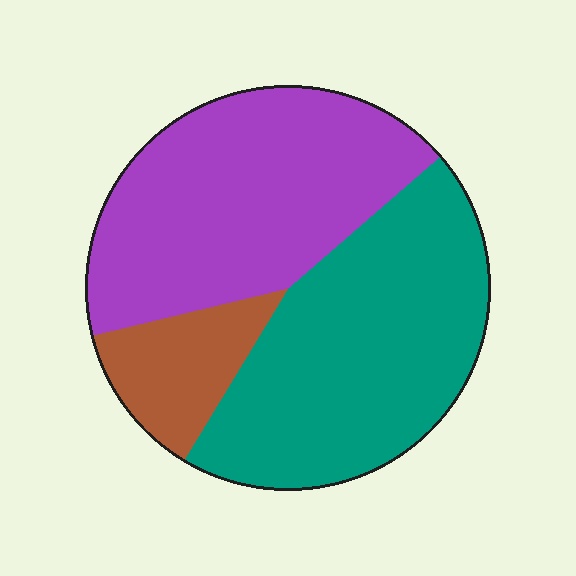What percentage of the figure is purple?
Purple takes up about two fifths (2/5) of the figure.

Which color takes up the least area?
Brown, at roughly 15%.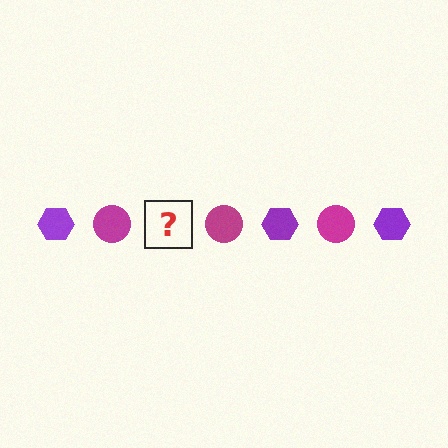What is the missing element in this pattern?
The missing element is a purple hexagon.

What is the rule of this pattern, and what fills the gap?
The rule is that the pattern alternates between purple hexagon and magenta circle. The gap should be filled with a purple hexagon.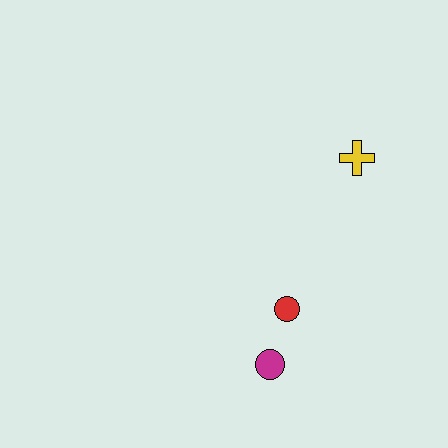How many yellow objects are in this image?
There is 1 yellow object.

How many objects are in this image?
There are 3 objects.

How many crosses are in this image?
There is 1 cross.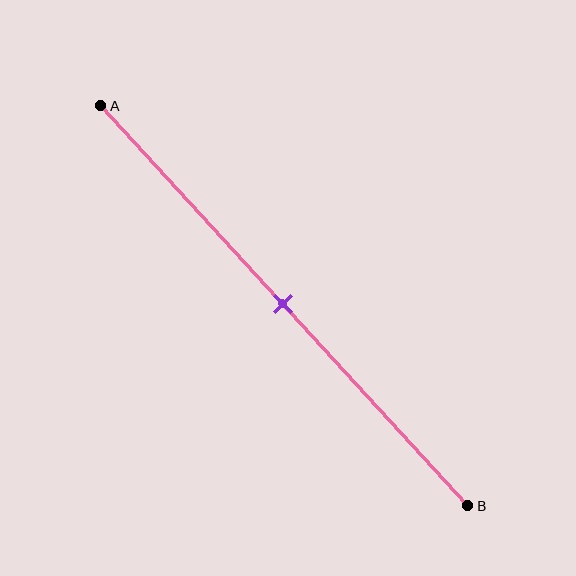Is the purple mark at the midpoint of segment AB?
Yes, the mark is approximately at the midpoint.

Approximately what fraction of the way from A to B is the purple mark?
The purple mark is approximately 50% of the way from A to B.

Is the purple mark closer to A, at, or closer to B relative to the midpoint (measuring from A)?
The purple mark is approximately at the midpoint of segment AB.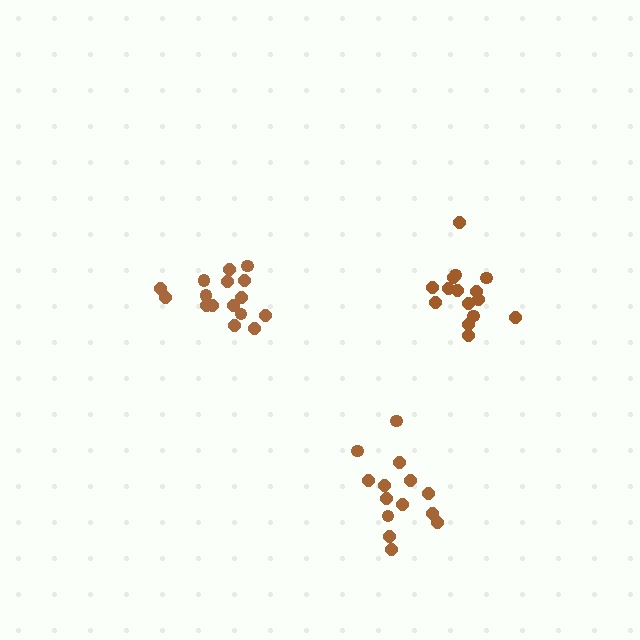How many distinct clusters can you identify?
There are 3 distinct clusters.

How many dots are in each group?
Group 1: 14 dots, Group 2: 16 dots, Group 3: 15 dots (45 total).